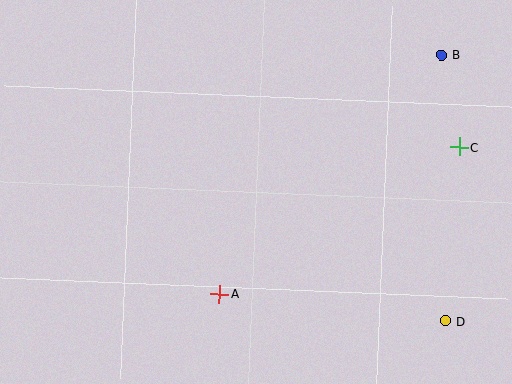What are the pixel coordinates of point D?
Point D is at (445, 321).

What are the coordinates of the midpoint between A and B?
The midpoint between A and B is at (330, 174).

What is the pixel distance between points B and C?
The distance between B and C is 94 pixels.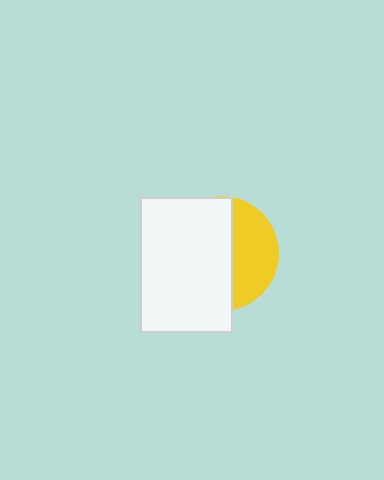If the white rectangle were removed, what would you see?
You would see the complete yellow circle.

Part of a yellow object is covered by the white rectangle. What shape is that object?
It is a circle.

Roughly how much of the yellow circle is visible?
A small part of it is visible (roughly 37%).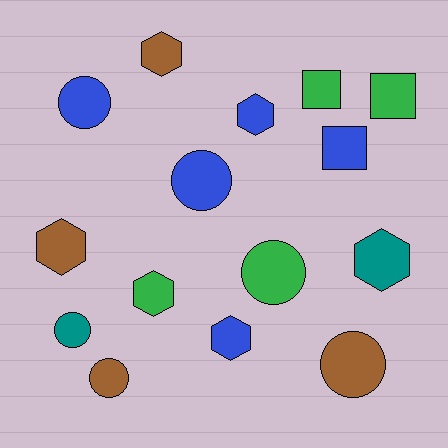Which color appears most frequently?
Blue, with 5 objects.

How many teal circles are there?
There is 1 teal circle.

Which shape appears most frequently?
Circle, with 6 objects.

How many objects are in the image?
There are 15 objects.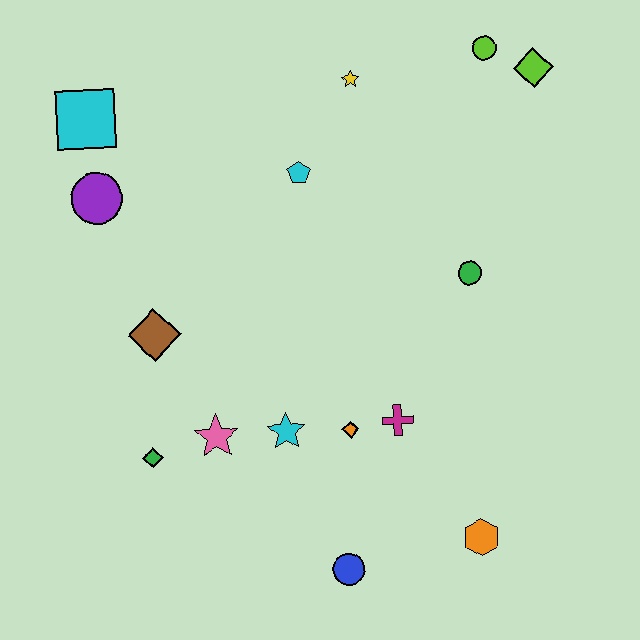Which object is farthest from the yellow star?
The blue circle is farthest from the yellow star.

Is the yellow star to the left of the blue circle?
No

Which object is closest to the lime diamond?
The lime circle is closest to the lime diamond.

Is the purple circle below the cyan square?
Yes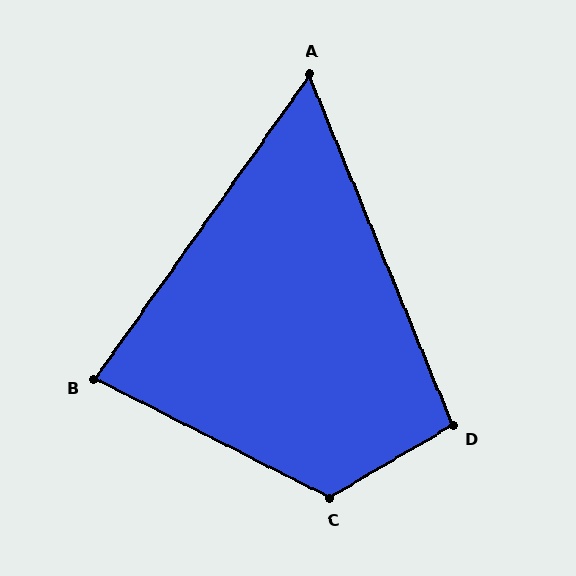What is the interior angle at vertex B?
Approximately 82 degrees (acute).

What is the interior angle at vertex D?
Approximately 98 degrees (obtuse).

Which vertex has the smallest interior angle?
A, at approximately 58 degrees.